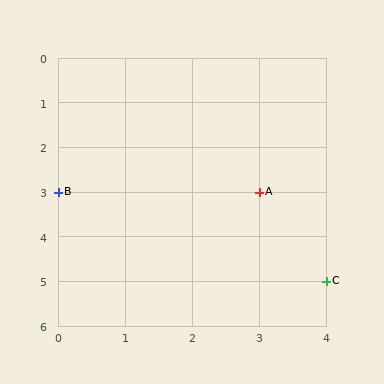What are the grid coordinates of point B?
Point B is at grid coordinates (0, 3).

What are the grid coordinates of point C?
Point C is at grid coordinates (4, 5).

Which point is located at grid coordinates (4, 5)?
Point C is at (4, 5).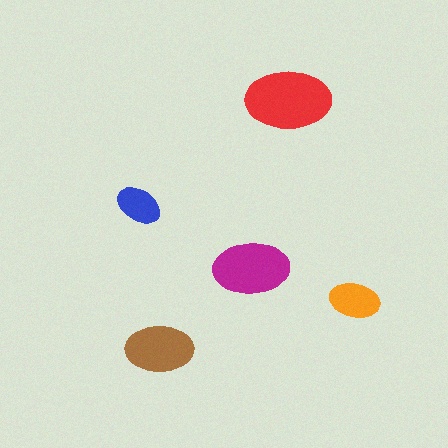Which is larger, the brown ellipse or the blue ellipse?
The brown one.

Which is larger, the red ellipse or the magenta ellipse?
The red one.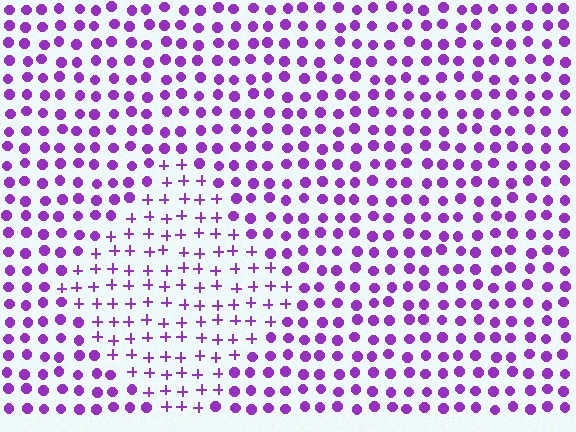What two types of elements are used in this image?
The image uses plus signs inside the diamond region and circles outside it.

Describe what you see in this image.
The image is filled with small purple elements arranged in a uniform grid. A diamond-shaped region contains plus signs, while the surrounding area contains circles. The boundary is defined purely by the change in element shape.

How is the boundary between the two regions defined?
The boundary is defined by a change in element shape: plus signs inside vs. circles outside. All elements share the same color and spacing.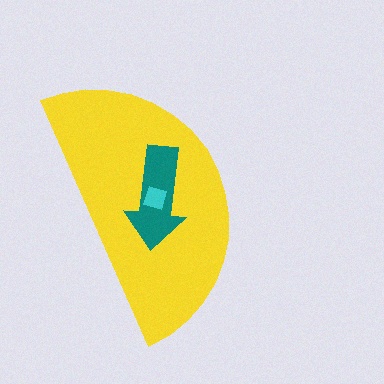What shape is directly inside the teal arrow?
The cyan diamond.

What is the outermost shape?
The yellow semicircle.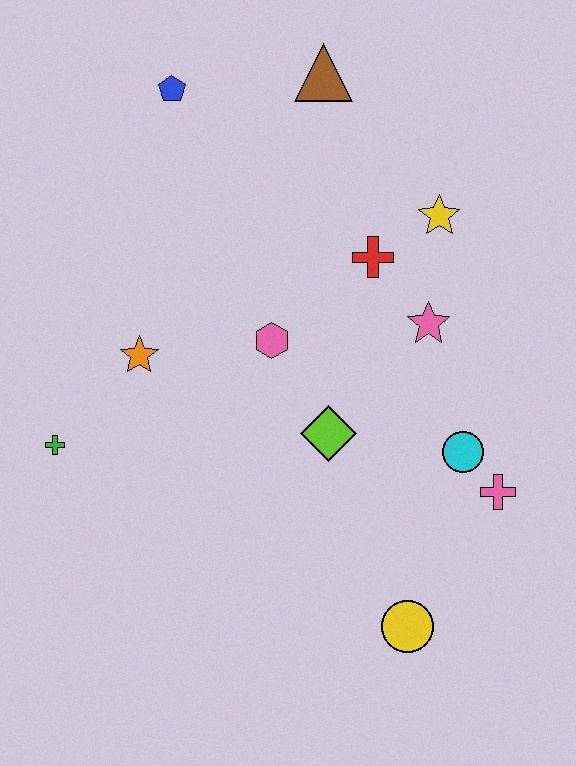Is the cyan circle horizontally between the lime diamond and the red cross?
No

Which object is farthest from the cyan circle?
The blue pentagon is farthest from the cyan circle.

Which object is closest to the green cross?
The orange star is closest to the green cross.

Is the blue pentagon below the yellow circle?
No